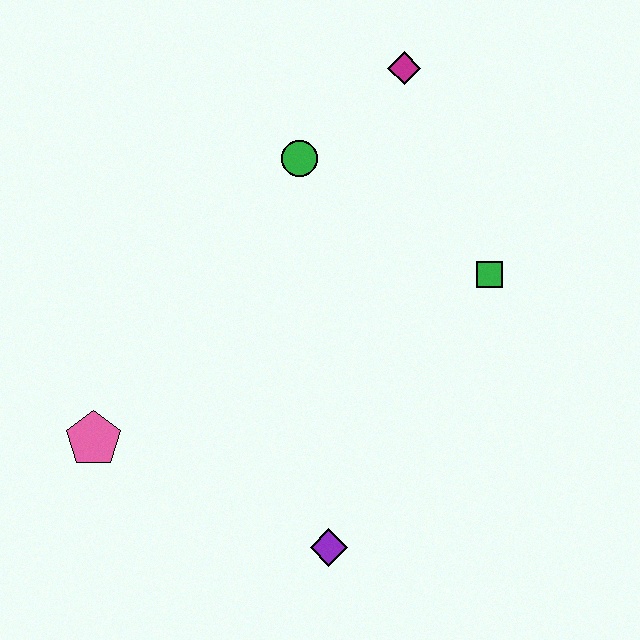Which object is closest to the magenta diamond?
The green circle is closest to the magenta diamond.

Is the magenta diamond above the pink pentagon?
Yes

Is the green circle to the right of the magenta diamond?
No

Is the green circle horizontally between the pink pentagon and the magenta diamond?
Yes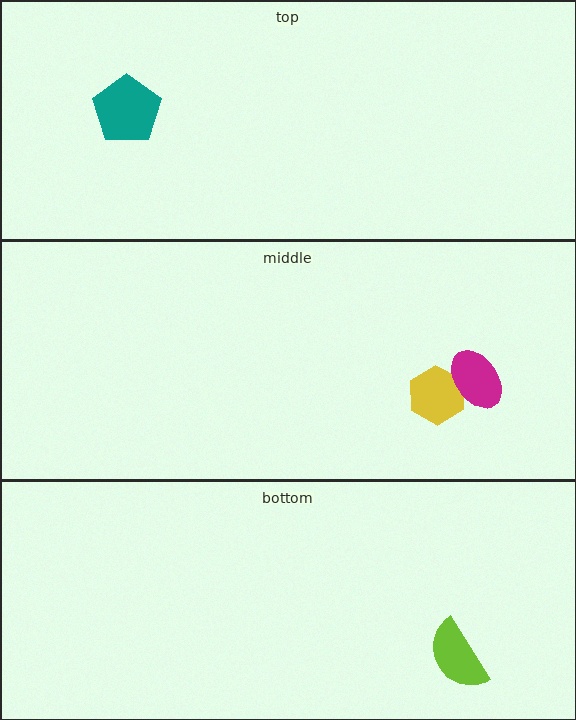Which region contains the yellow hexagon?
The middle region.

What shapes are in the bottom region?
The lime semicircle.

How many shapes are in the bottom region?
1.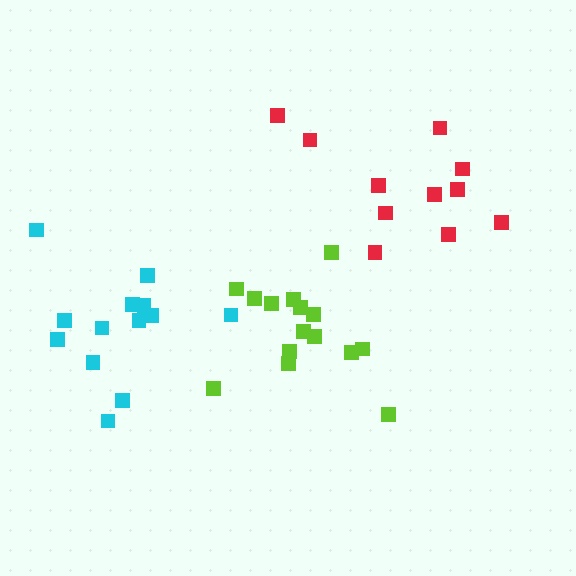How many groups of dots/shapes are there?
There are 3 groups.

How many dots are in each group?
Group 1: 11 dots, Group 2: 13 dots, Group 3: 15 dots (39 total).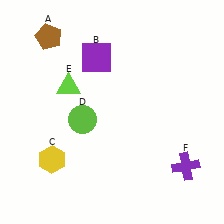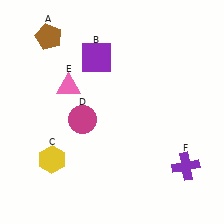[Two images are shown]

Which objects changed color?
D changed from lime to magenta. E changed from lime to pink.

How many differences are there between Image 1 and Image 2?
There are 2 differences between the two images.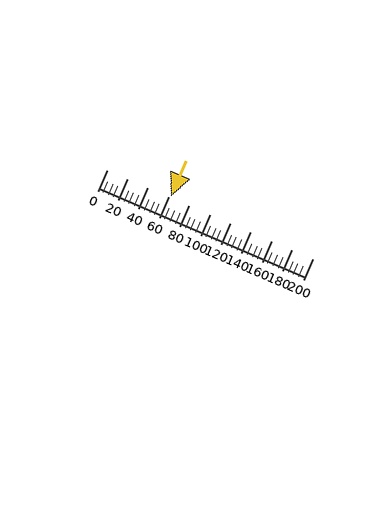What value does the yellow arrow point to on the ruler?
The yellow arrow points to approximately 62.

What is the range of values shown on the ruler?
The ruler shows values from 0 to 200.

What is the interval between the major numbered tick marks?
The major tick marks are spaced 20 units apart.